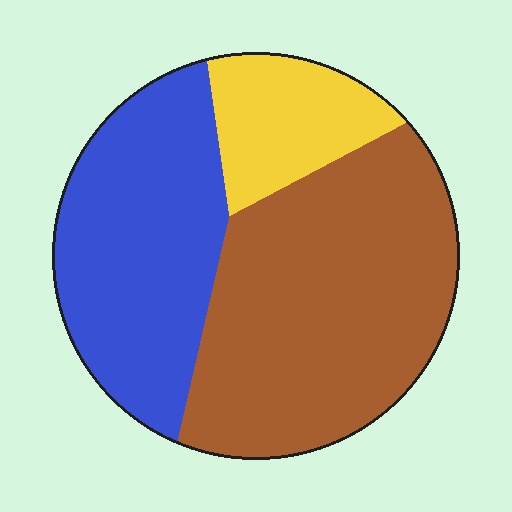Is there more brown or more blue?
Brown.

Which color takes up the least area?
Yellow, at roughly 15%.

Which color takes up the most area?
Brown, at roughly 50%.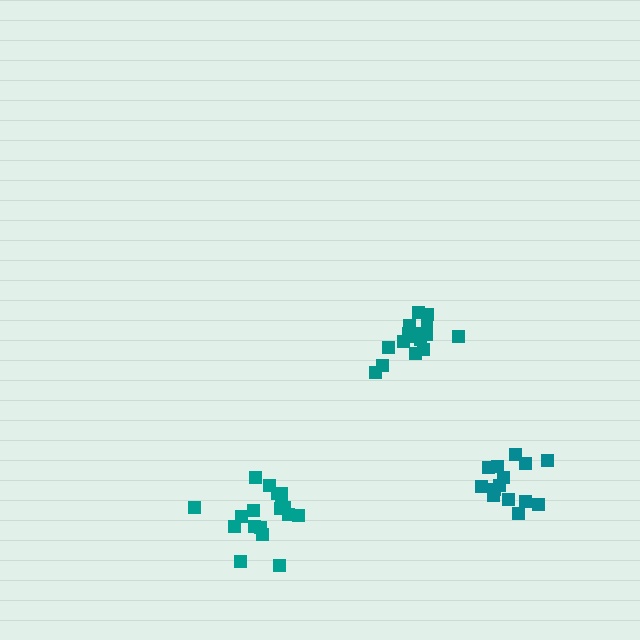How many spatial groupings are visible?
There are 3 spatial groupings.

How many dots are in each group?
Group 1: 14 dots, Group 2: 18 dots, Group 3: 16 dots (48 total).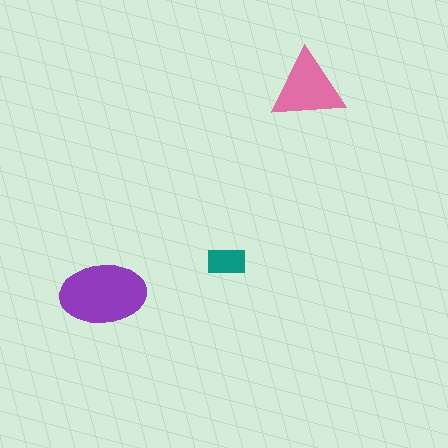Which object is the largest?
The purple ellipse.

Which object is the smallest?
The teal rectangle.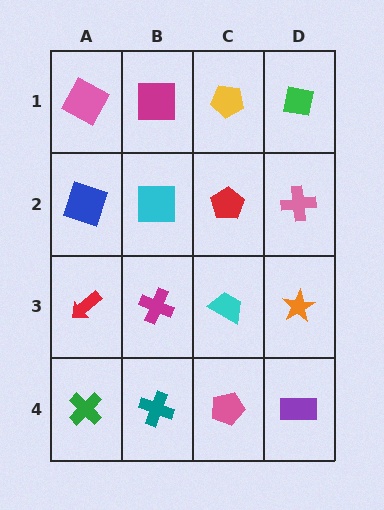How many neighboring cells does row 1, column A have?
2.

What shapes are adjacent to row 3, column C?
A red pentagon (row 2, column C), a pink pentagon (row 4, column C), a magenta cross (row 3, column B), an orange star (row 3, column D).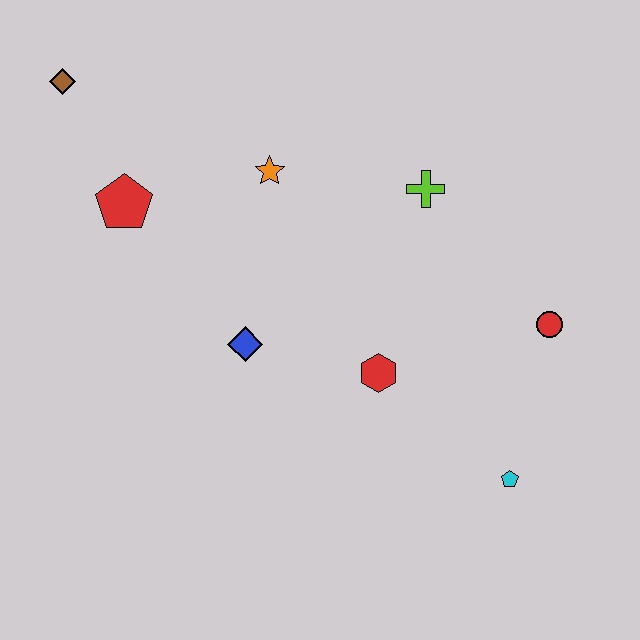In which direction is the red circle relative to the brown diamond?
The red circle is to the right of the brown diamond.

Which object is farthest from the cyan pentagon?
The brown diamond is farthest from the cyan pentagon.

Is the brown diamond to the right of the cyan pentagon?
No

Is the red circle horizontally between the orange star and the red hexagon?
No